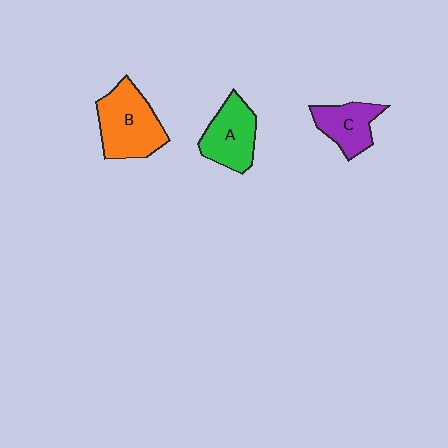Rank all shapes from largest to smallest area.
From largest to smallest: B (orange), A (green), C (purple).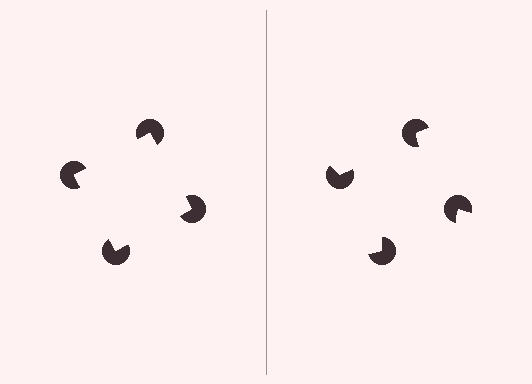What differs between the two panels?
The pac-man discs are positioned identically on both sides; only the wedge orientations differ. On the left they align to a square; on the right they are misaligned.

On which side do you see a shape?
An illusory square appears on the left side. On the right side the wedge cuts are rotated, so no coherent shape forms.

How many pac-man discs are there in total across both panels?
8 — 4 on each side.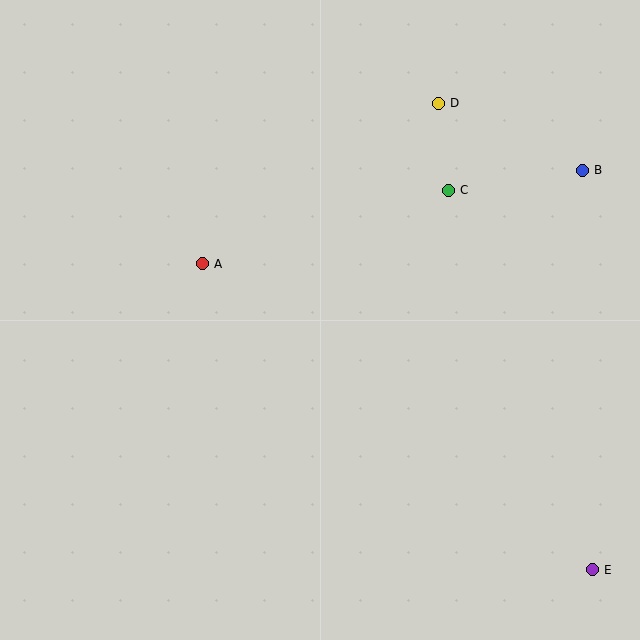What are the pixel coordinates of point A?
Point A is at (202, 264).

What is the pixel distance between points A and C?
The distance between A and C is 257 pixels.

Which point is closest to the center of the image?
Point A at (202, 264) is closest to the center.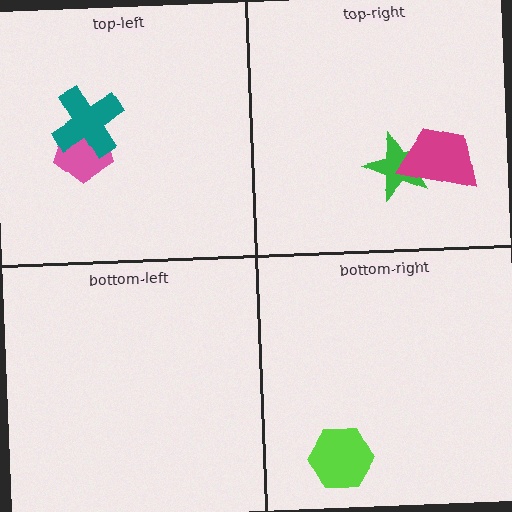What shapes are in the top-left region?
The pink pentagon, the teal cross.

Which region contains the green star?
The top-right region.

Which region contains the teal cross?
The top-left region.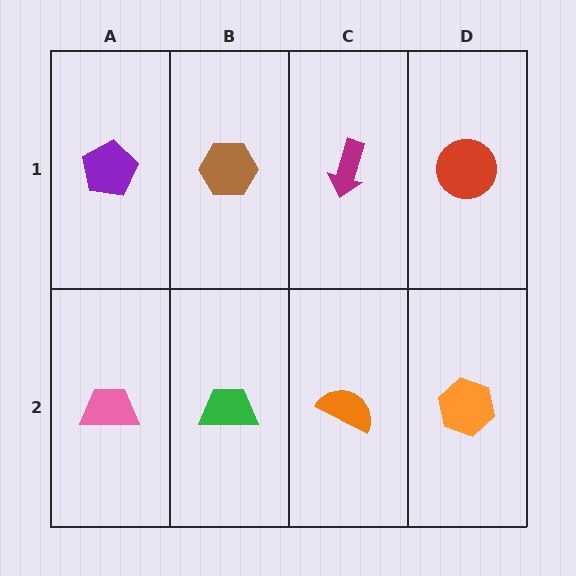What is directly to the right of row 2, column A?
A green trapezoid.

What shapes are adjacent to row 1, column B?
A green trapezoid (row 2, column B), a purple pentagon (row 1, column A), a magenta arrow (row 1, column C).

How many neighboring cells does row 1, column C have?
3.